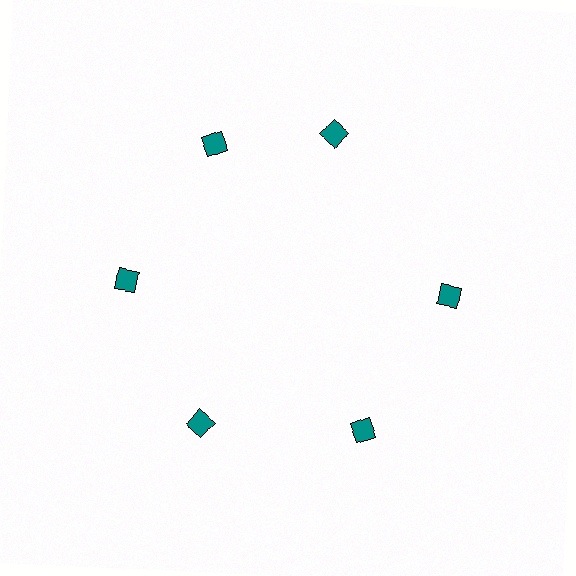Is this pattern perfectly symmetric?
No. The 6 teal diamonds are arranged in a ring, but one element near the 1 o'clock position is rotated out of alignment along the ring, breaking the 6-fold rotational symmetry.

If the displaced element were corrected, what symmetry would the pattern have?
It would have 6-fold rotational symmetry — the pattern would map onto itself every 60 degrees.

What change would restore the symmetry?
The symmetry would be restored by rotating it back into even spacing with its neighbors so that all 6 diamonds sit at equal angles and equal distance from the center.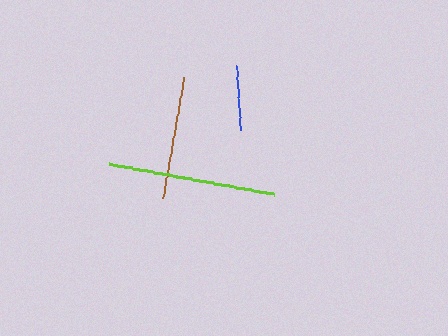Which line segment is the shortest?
The blue line is the shortest at approximately 64 pixels.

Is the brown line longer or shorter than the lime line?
The lime line is longer than the brown line.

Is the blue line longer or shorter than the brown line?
The brown line is longer than the blue line.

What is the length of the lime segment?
The lime segment is approximately 167 pixels long.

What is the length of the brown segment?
The brown segment is approximately 123 pixels long.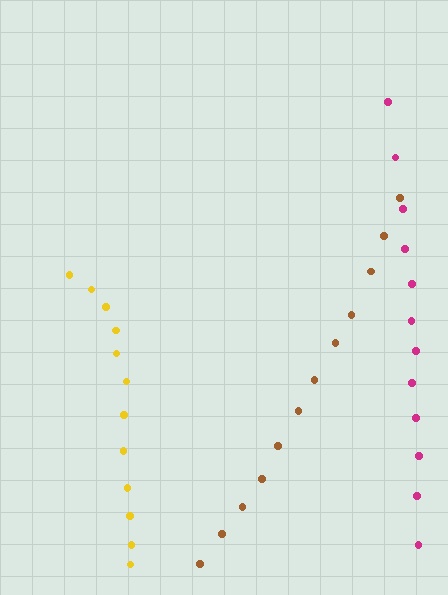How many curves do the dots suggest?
There are 3 distinct paths.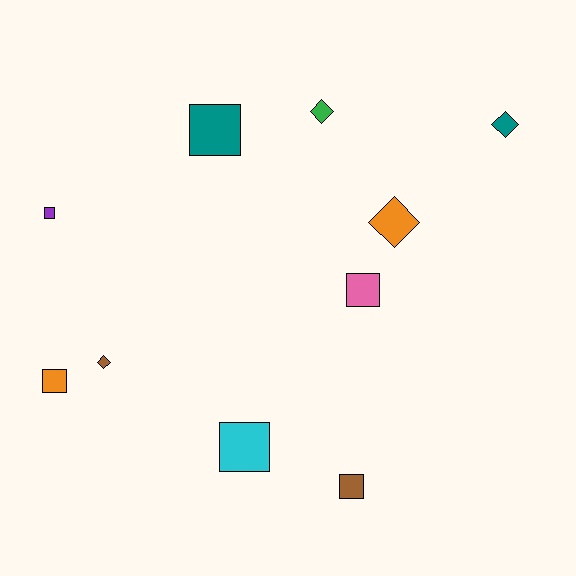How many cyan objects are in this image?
There is 1 cyan object.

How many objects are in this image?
There are 10 objects.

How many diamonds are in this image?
There are 4 diamonds.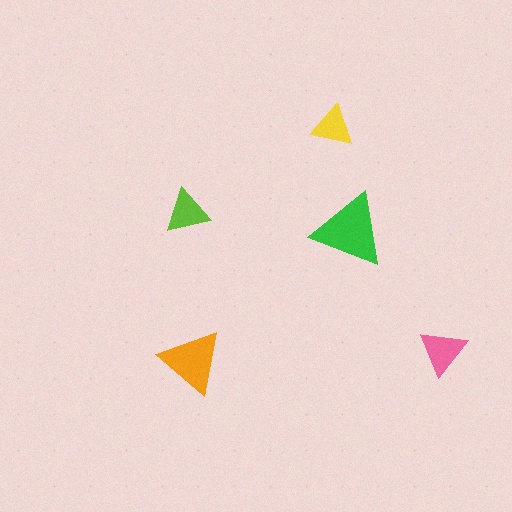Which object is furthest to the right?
The pink triangle is rightmost.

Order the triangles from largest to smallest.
the green one, the orange one, the pink one, the lime one, the yellow one.